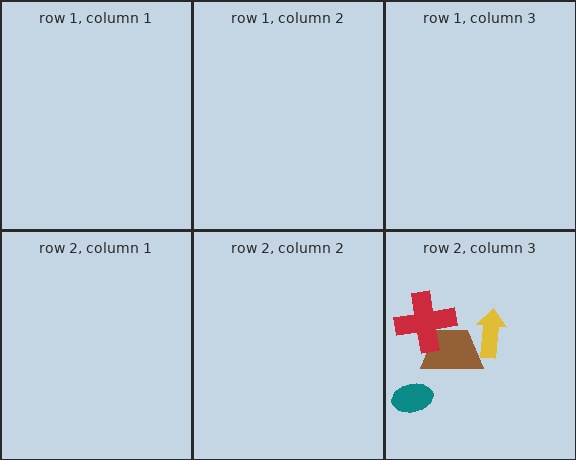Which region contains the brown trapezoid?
The row 2, column 3 region.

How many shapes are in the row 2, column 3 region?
4.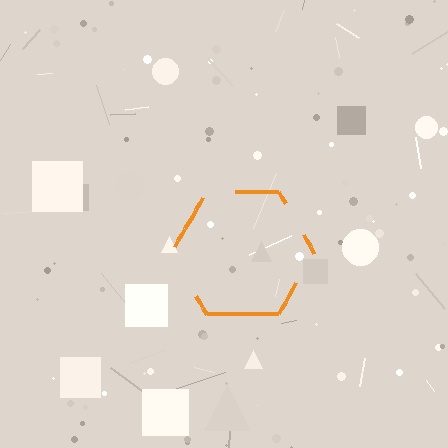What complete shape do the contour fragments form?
The contour fragments form a hexagon.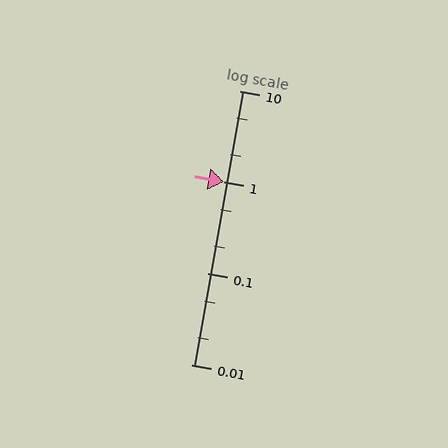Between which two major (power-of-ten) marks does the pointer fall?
The pointer is between 1 and 10.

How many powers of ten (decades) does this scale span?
The scale spans 3 decades, from 0.01 to 10.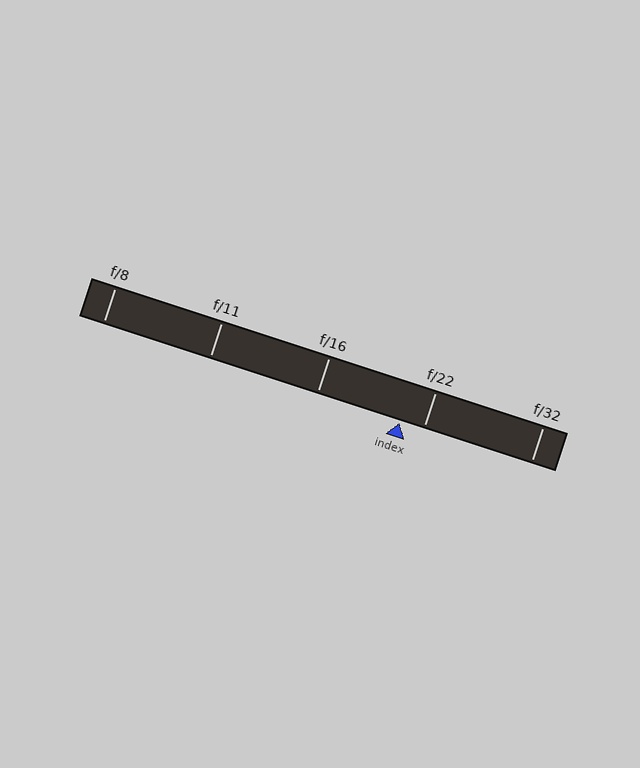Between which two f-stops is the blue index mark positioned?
The index mark is between f/16 and f/22.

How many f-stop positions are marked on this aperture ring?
There are 5 f-stop positions marked.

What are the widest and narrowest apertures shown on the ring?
The widest aperture shown is f/8 and the narrowest is f/32.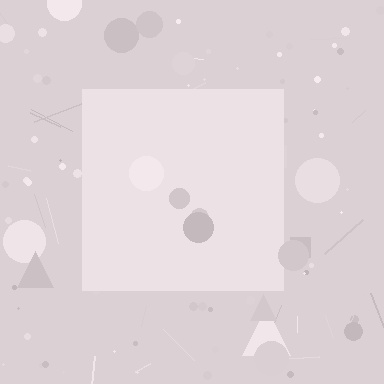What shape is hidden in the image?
A square is hidden in the image.